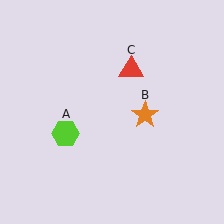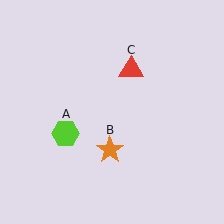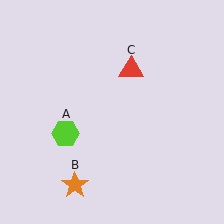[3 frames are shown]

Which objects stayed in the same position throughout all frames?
Lime hexagon (object A) and red triangle (object C) remained stationary.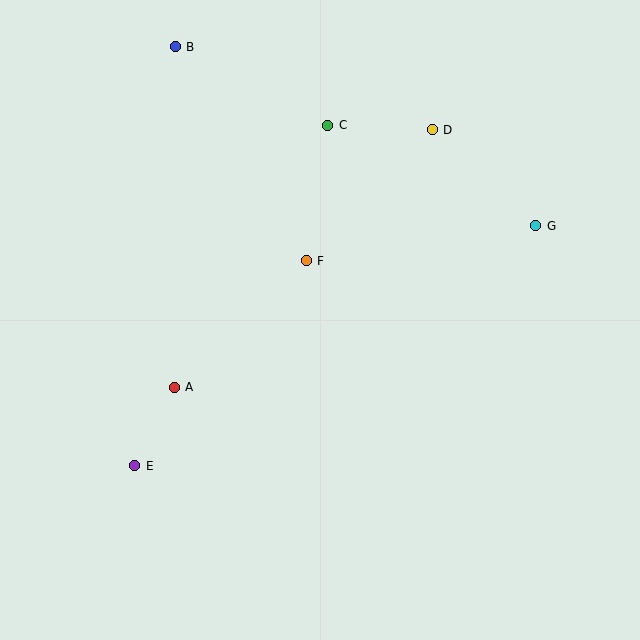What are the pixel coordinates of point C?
Point C is at (328, 125).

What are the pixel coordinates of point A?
Point A is at (174, 387).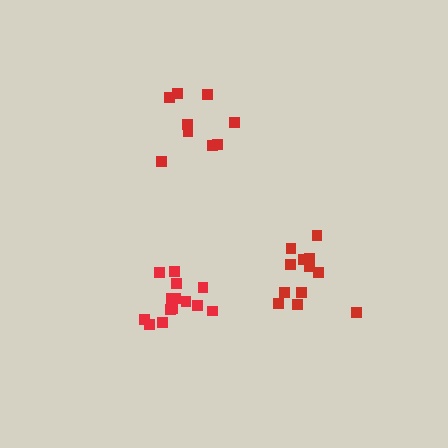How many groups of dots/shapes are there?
There are 3 groups.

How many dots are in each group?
Group 1: 12 dots, Group 2: 9 dots, Group 3: 14 dots (35 total).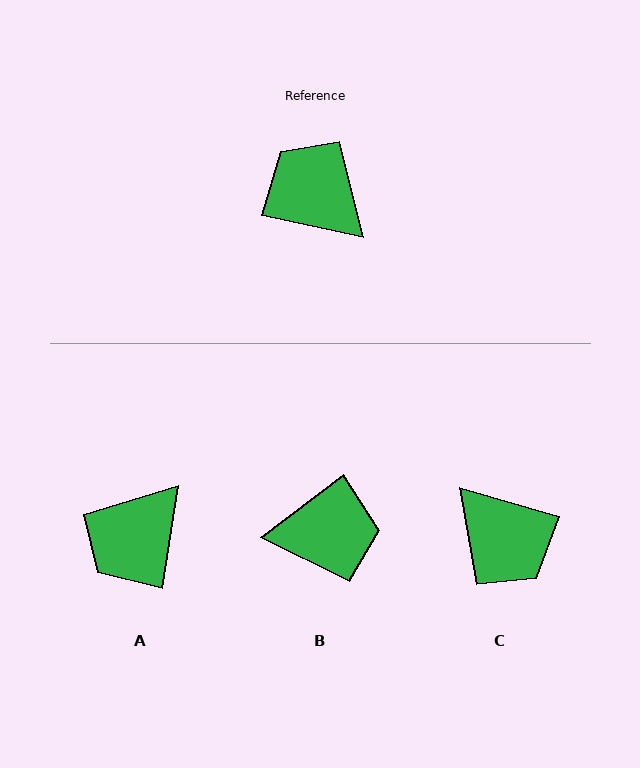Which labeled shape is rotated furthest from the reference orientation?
C, about 176 degrees away.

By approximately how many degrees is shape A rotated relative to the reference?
Approximately 94 degrees counter-clockwise.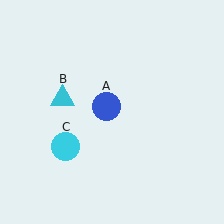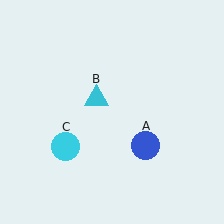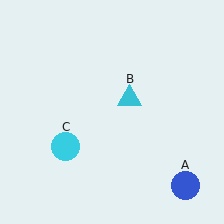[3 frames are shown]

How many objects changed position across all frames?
2 objects changed position: blue circle (object A), cyan triangle (object B).